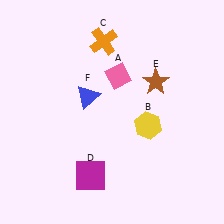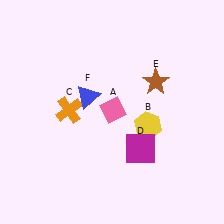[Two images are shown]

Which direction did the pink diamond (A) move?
The pink diamond (A) moved down.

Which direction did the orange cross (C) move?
The orange cross (C) moved down.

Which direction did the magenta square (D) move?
The magenta square (D) moved right.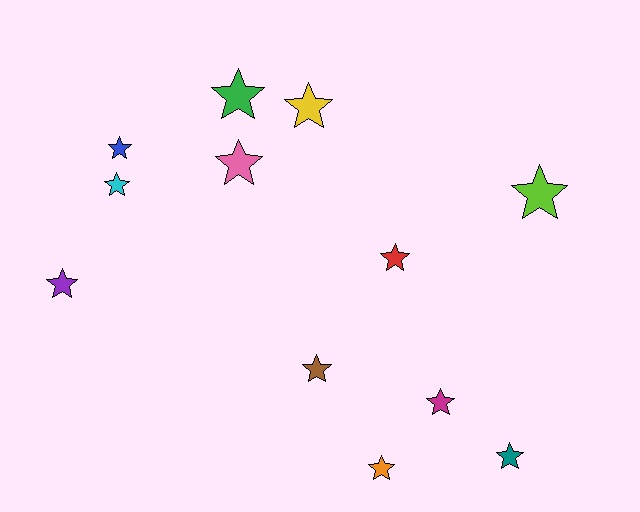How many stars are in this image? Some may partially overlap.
There are 12 stars.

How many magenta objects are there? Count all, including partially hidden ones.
There is 1 magenta object.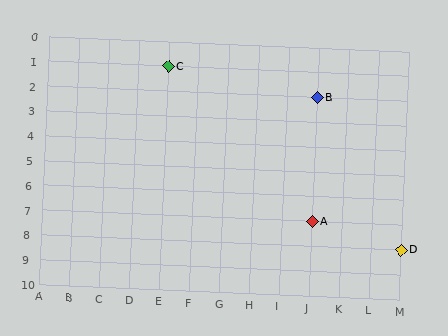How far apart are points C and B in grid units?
Points C and B are 5 columns and 1 row apart (about 5.1 grid units diagonally).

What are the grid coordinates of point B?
Point B is at grid coordinates (J, 2).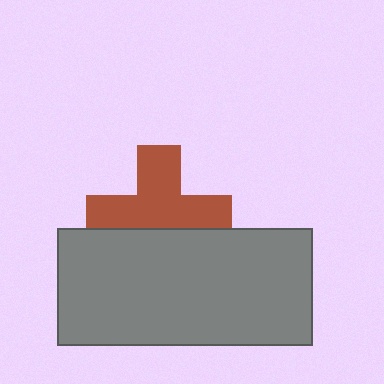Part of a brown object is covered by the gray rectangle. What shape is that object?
It is a cross.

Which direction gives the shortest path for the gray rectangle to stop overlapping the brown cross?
Moving down gives the shortest separation.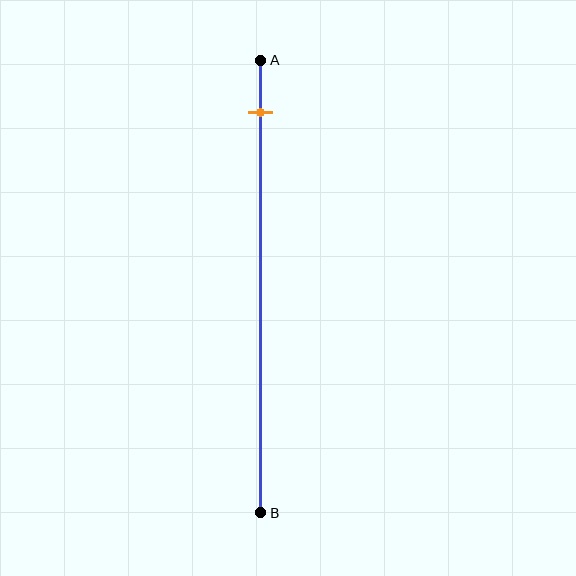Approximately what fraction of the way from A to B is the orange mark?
The orange mark is approximately 10% of the way from A to B.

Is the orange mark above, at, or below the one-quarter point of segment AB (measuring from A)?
The orange mark is above the one-quarter point of segment AB.